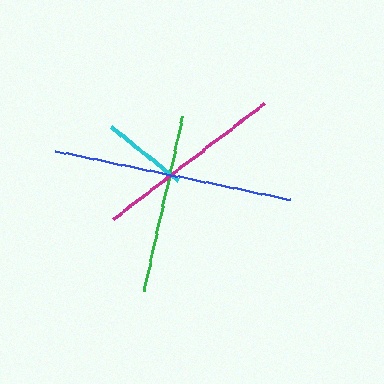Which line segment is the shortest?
The cyan line is the shortest at approximately 86 pixels.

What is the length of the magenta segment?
The magenta segment is approximately 190 pixels long.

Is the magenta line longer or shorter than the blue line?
The blue line is longer than the magenta line.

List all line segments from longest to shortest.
From longest to shortest: blue, magenta, green, cyan.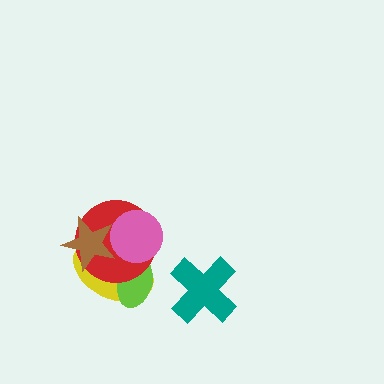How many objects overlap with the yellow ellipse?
4 objects overlap with the yellow ellipse.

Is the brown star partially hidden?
Yes, it is partially covered by another shape.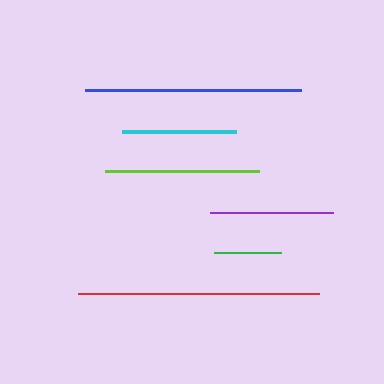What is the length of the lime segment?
The lime segment is approximately 154 pixels long.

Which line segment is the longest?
The red line is the longest at approximately 240 pixels.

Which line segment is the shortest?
The green line is the shortest at approximately 68 pixels.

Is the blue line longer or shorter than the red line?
The red line is longer than the blue line.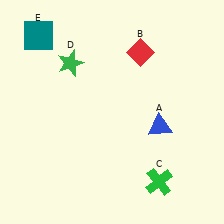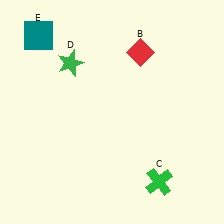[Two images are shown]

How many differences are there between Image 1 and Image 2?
There is 1 difference between the two images.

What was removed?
The blue triangle (A) was removed in Image 2.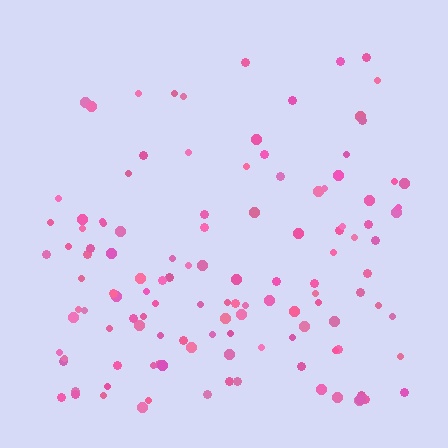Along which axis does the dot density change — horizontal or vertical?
Vertical.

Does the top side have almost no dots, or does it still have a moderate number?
Still a moderate number, just noticeably fewer than the bottom.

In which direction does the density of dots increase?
From top to bottom, with the bottom side densest.